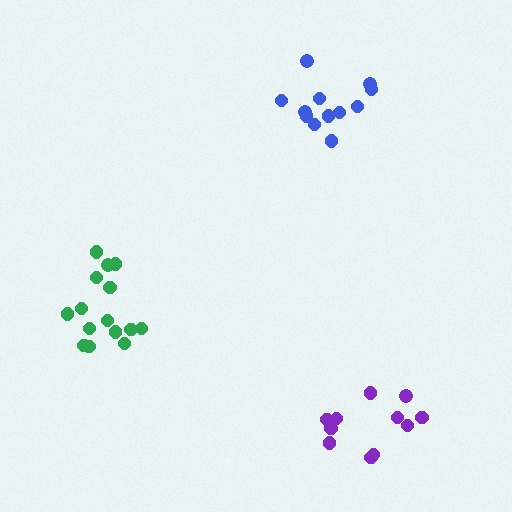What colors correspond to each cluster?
The clusters are colored: green, purple, blue.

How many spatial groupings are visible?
There are 3 spatial groupings.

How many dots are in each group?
Group 1: 15 dots, Group 2: 11 dots, Group 3: 12 dots (38 total).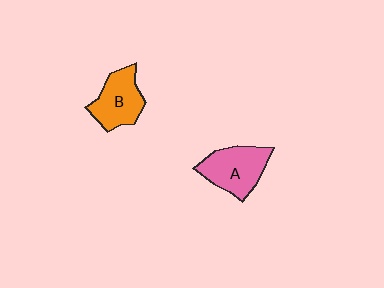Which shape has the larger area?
Shape A (pink).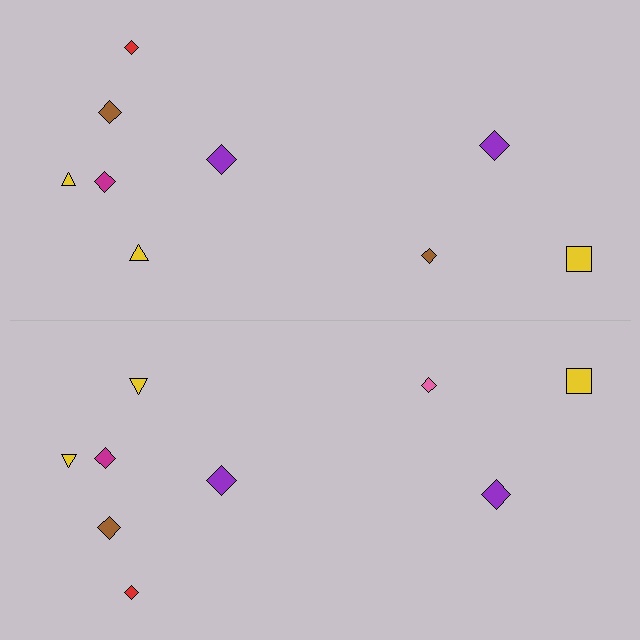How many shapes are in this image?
There are 18 shapes in this image.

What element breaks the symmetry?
The pink diamond on the bottom side breaks the symmetry — its mirror counterpart is brown.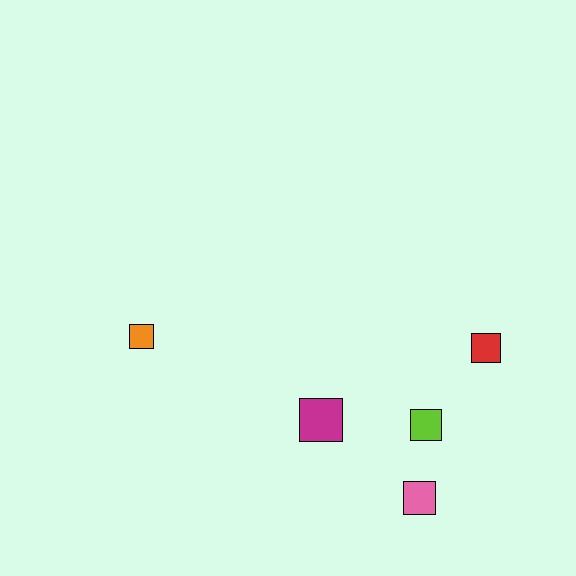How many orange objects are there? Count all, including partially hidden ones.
There is 1 orange object.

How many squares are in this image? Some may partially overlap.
There are 5 squares.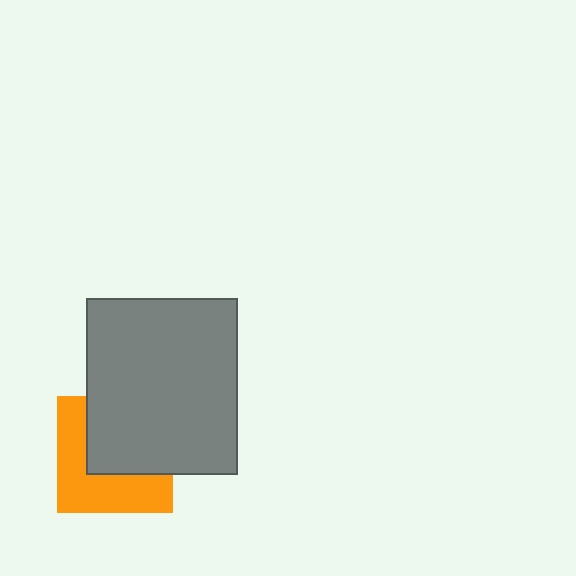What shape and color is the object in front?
The object in front is a gray rectangle.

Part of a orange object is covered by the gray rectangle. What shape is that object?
It is a square.